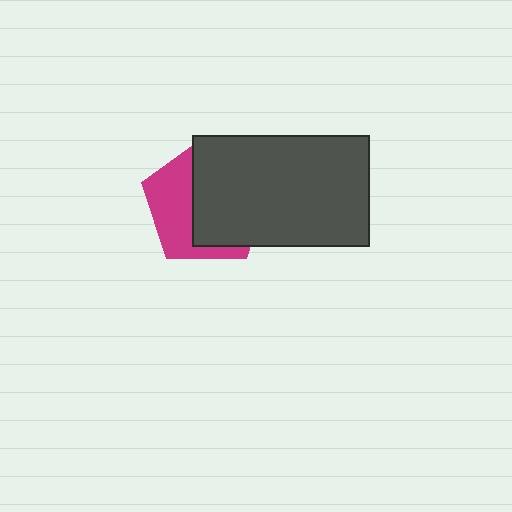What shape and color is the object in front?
The object in front is a dark gray rectangle.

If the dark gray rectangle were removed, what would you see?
You would see the complete magenta pentagon.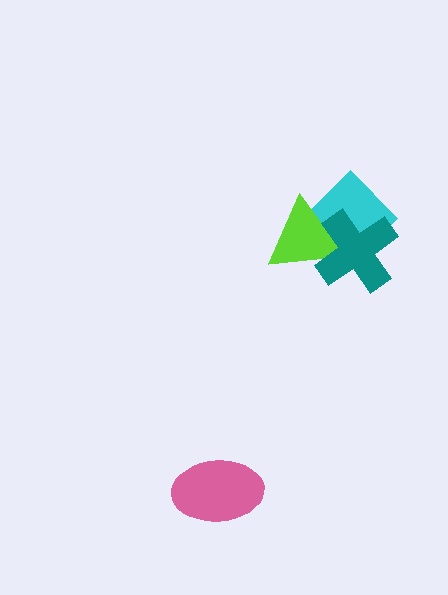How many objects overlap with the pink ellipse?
0 objects overlap with the pink ellipse.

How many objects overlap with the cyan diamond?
2 objects overlap with the cyan diamond.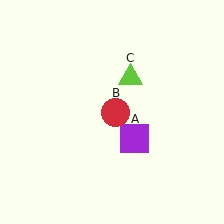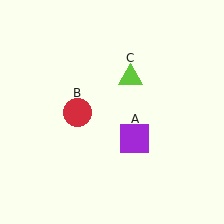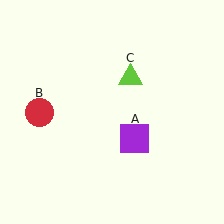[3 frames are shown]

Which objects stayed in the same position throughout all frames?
Purple square (object A) and lime triangle (object C) remained stationary.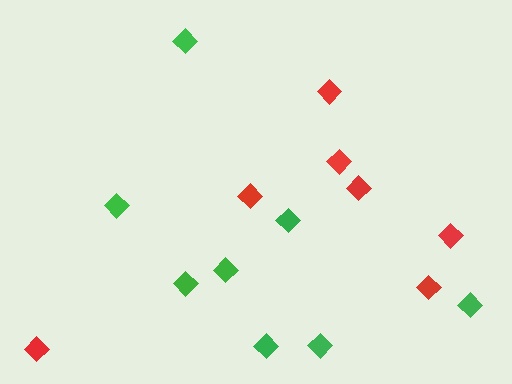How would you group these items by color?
There are 2 groups: one group of green diamonds (8) and one group of red diamonds (7).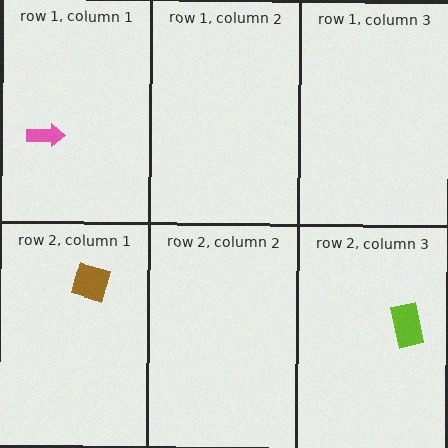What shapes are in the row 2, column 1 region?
The brown diamond.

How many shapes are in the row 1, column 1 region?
1.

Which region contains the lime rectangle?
The row 2, column 3 region.